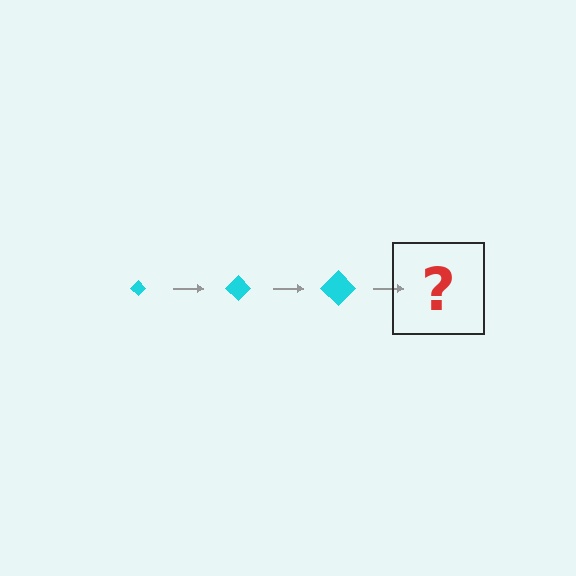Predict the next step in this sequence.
The next step is a cyan diamond, larger than the previous one.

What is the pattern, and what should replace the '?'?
The pattern is that the diamond gets progressively larger each step. The '?' should be a cyan diamond, larger than the previous one.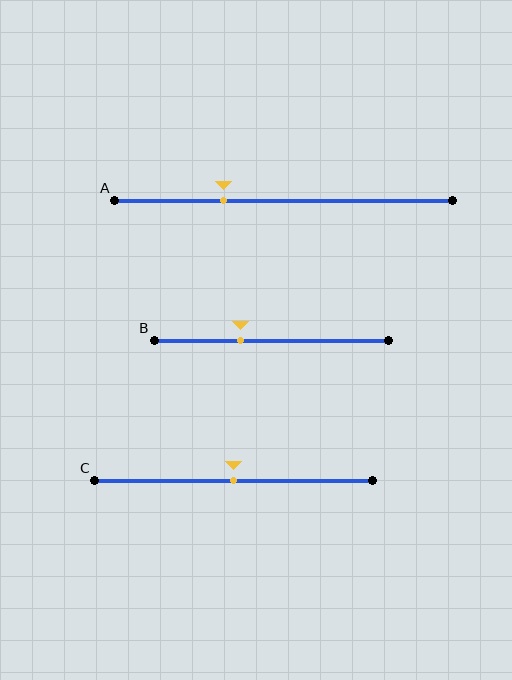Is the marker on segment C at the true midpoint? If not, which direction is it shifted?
Yes, the marker on segment C is at the true midpoint.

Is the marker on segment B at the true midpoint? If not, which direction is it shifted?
No, the marker on segment B is shifted to the left by about 13% of the segment length.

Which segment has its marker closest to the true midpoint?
Segment C has its marker closest to the true midpoint.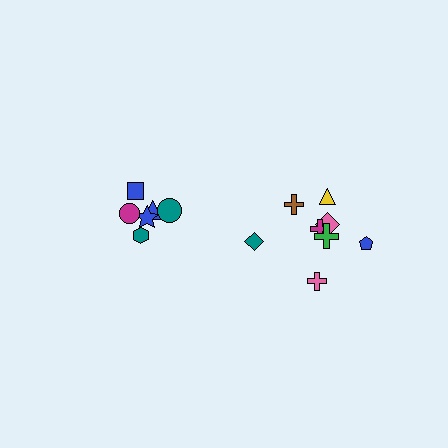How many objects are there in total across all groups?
There are 14 objects.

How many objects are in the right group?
There are 8 objects.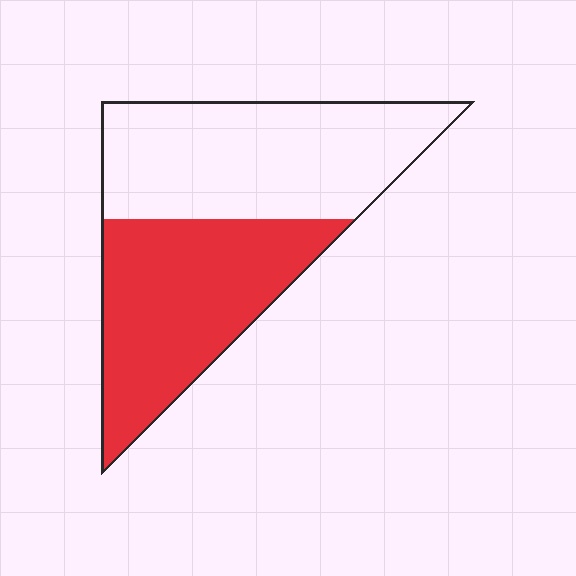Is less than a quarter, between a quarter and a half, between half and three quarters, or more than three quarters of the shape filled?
Between a quarter and a half.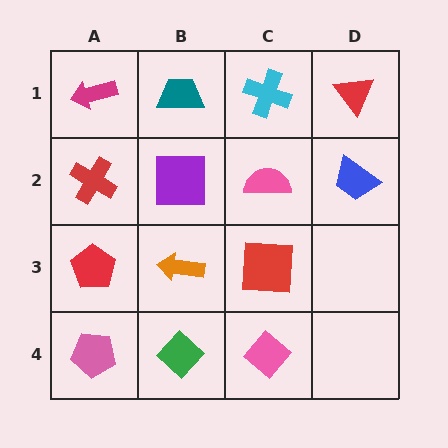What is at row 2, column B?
A purple square.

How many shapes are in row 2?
4 shapes.